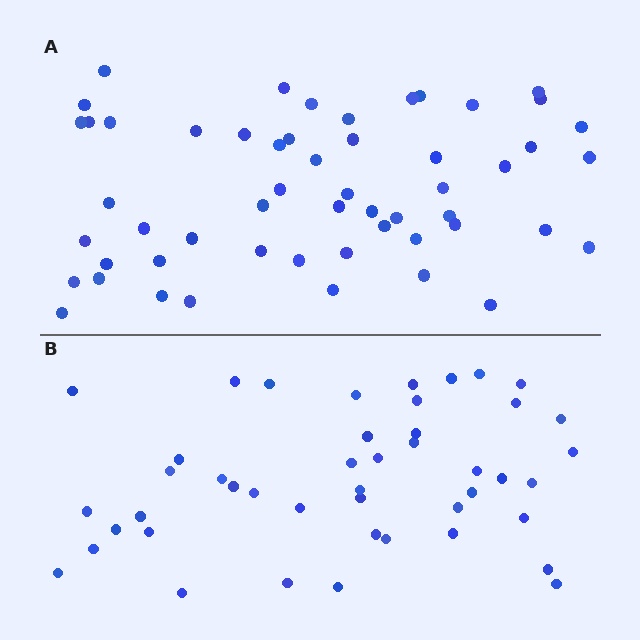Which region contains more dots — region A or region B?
Region A (the top region) has more dots.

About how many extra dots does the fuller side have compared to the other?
Region A has roughly 8 or so more dots than region B.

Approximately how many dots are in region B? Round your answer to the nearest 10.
About 40 dots. (The exact count is 45, which rounds to 40.)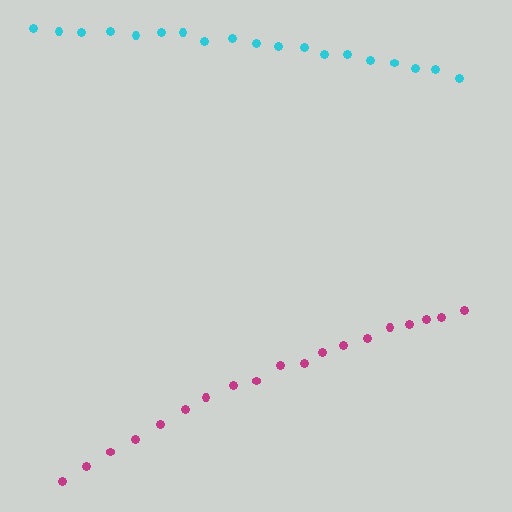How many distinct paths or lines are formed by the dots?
There are 2 distinct paths.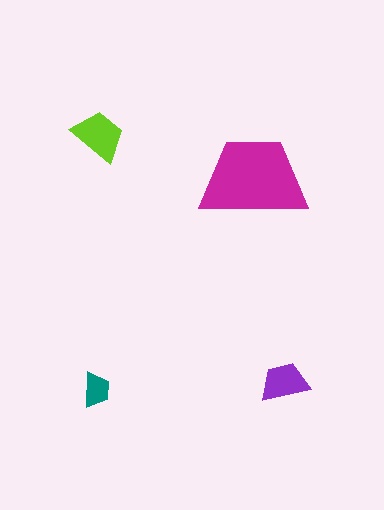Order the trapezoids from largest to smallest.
the magenta one, the lime one, the purple one, the teal one.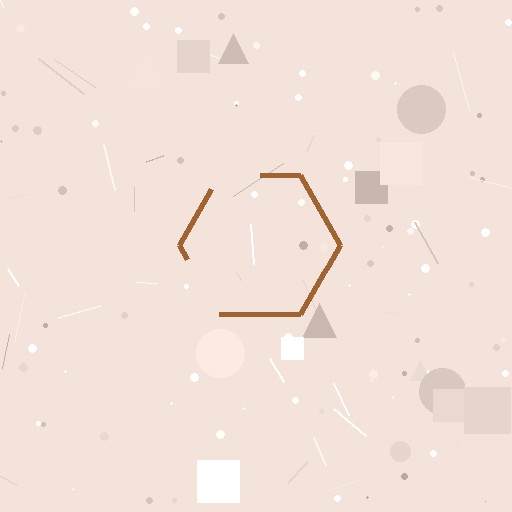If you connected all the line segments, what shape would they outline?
They would outline a hexagon.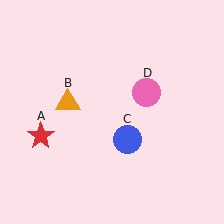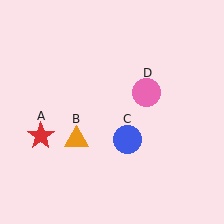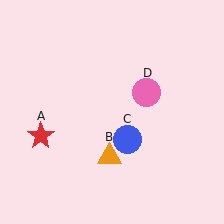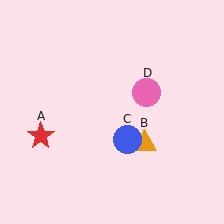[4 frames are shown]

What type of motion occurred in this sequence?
The orange triangle (object B) rotated counterclockwise around the center of the scene.